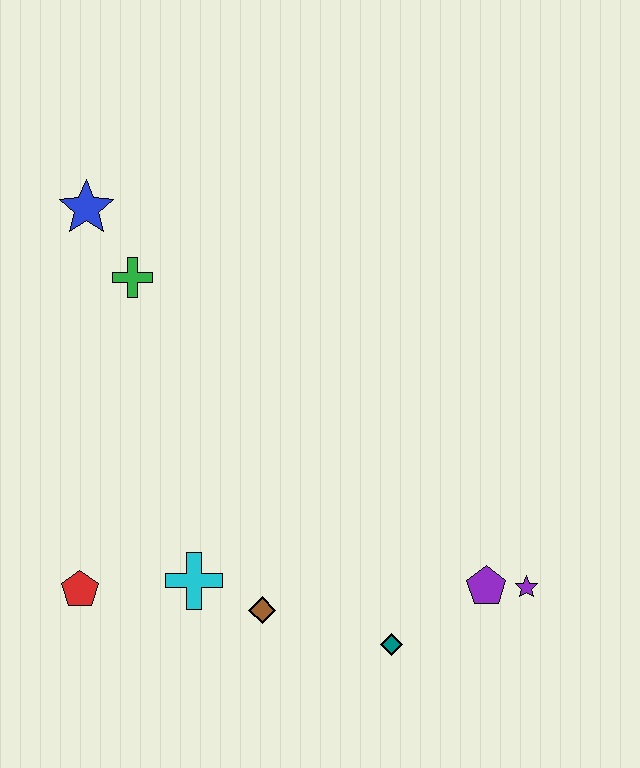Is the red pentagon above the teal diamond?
Yes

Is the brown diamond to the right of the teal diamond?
No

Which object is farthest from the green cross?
The purple star is farthest from the green cross.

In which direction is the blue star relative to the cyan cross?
The blue star is above the cyan cross.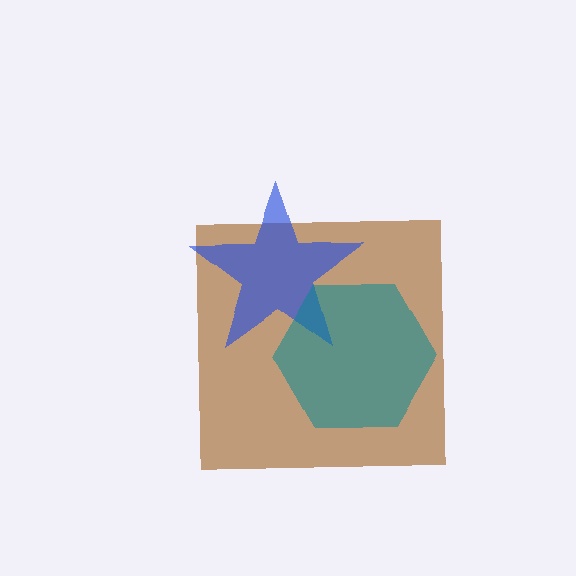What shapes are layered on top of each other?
The layered shapes are: a brown square, a blue star, a teal hexagon.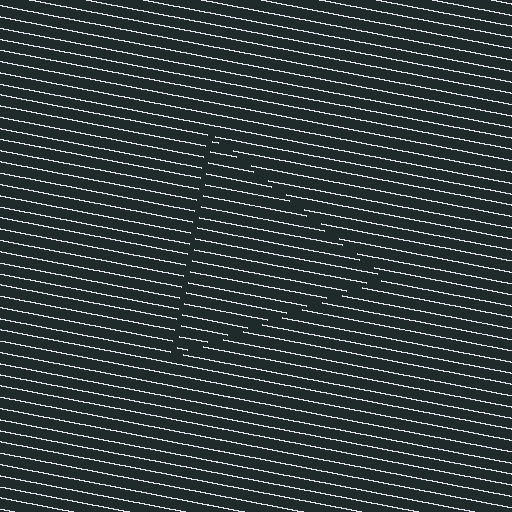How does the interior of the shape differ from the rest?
The interior of the shape contains the same grating, shifted by half a period — the contour is defined by the phase discontinuity where line-ends from the inner and outer gratings abut.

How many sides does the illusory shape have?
3 sides — the line-ends trace a triangle.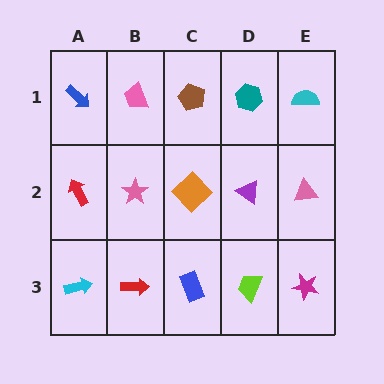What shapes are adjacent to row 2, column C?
A brown pentagon (row 1, column C), a blue rectangle (row 3, column C), a pink star (row 2, column B), a purple triangle (row 2, column D).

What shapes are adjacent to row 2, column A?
A blue arrow (row 1, column A), a cyan arrow (row 3, column A), a pink star (row 2, column B).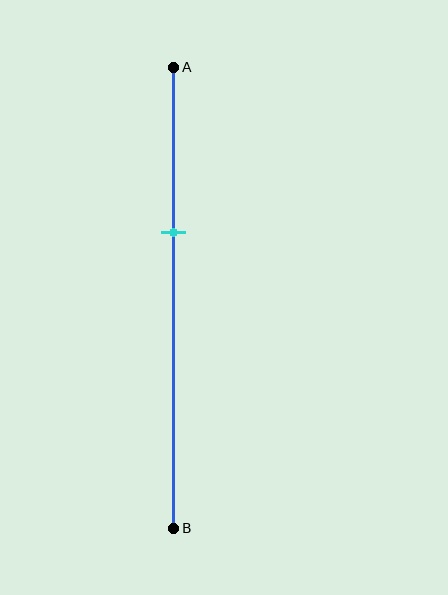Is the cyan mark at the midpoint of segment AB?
No, the mark is at about 35% from A, not at the 50% midpoint.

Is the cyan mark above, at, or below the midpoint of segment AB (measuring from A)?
The cyan mark is above the midpoint of segment AB.